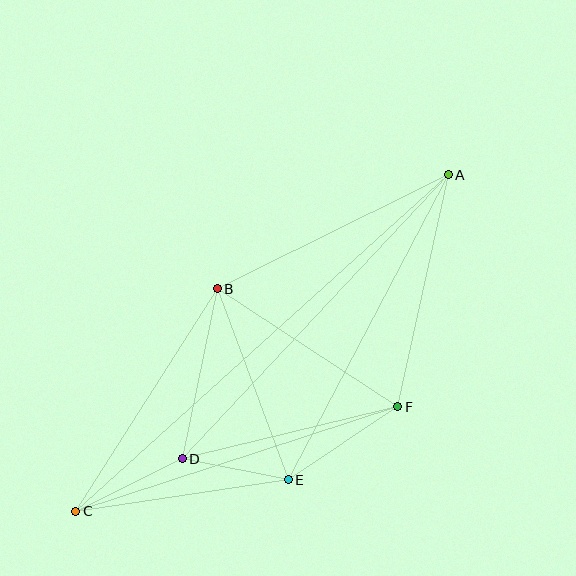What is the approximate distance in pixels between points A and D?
The distance between A and D is approximately 389 pixels.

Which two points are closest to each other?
Points D and E are closest to each other.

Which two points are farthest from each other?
Points A and C are farthest from each other.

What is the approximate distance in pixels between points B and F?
The distance between B and F is approximately 216 pixels.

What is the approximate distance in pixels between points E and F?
The distance between E and F is approximately 131 pixels.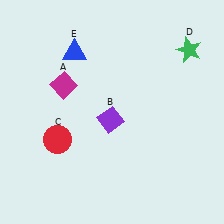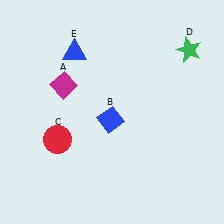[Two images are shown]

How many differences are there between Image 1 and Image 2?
There is 1 difference between the two images.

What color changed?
The diamond (B) changed from purple in Image 1 to blue in Image 2.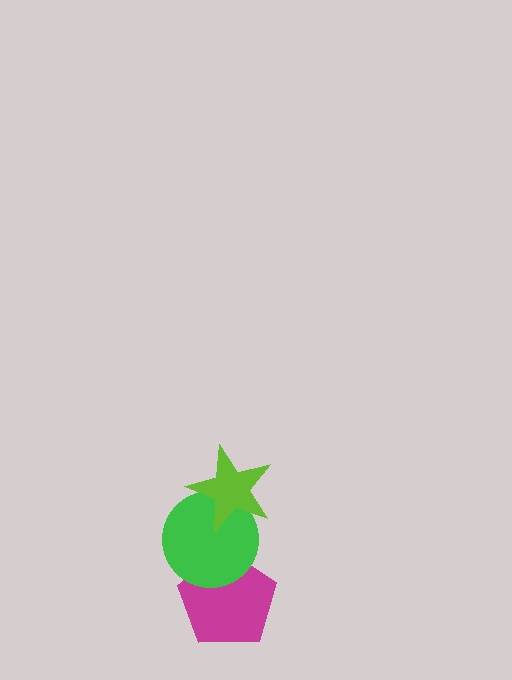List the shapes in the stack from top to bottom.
From top to bottom: the lime star, the green circle, the magenta pentagon.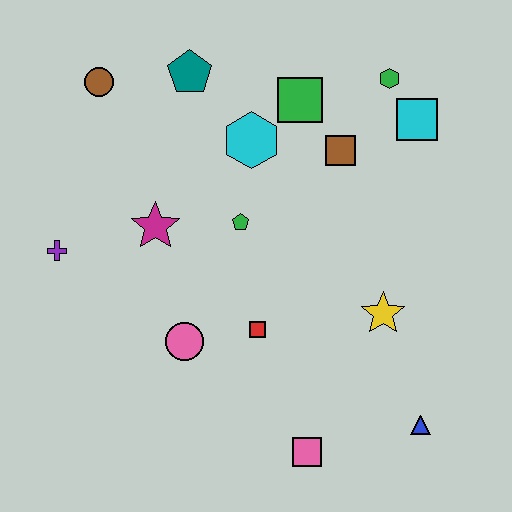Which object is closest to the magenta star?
The green pentagon is closest to the magenta star.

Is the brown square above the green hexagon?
No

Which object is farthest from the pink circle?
The green hexagon is farthest from the pink circle.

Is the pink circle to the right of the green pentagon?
No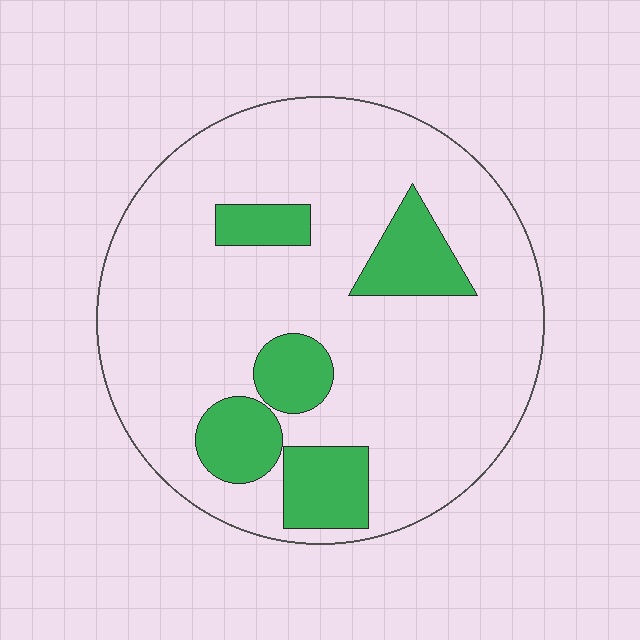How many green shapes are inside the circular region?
5.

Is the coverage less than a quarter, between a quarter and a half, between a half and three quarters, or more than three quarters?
Less than a quarter.